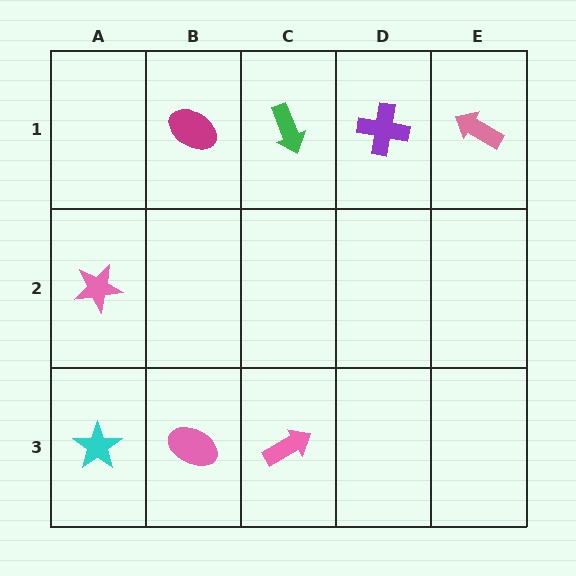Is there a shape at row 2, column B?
No, that cell is empty.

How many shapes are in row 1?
4 shapes.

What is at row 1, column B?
A magenta ellipse.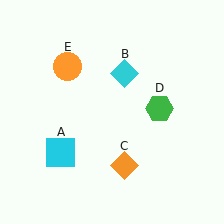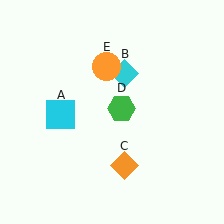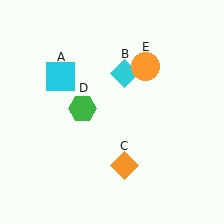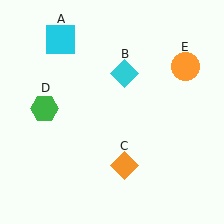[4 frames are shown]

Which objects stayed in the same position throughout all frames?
Cyan diamond (object B) and orange diamond (object C) remained stationary.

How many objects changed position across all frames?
3 objects changed position: cyan square (object A), green hexagon (object D), orange circle (object E).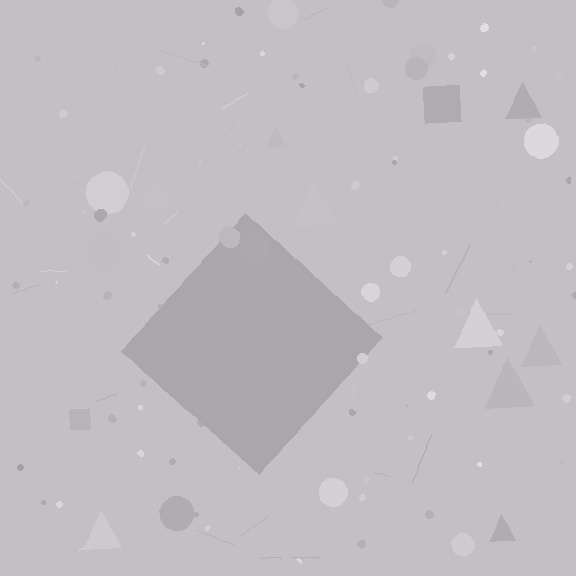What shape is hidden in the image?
A diamond is hidden in the image.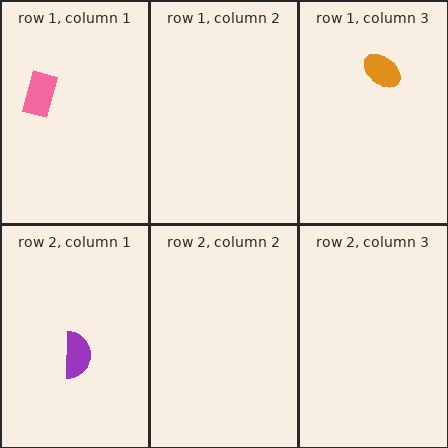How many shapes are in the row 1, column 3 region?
1.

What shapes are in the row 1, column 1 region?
The pink rectangle.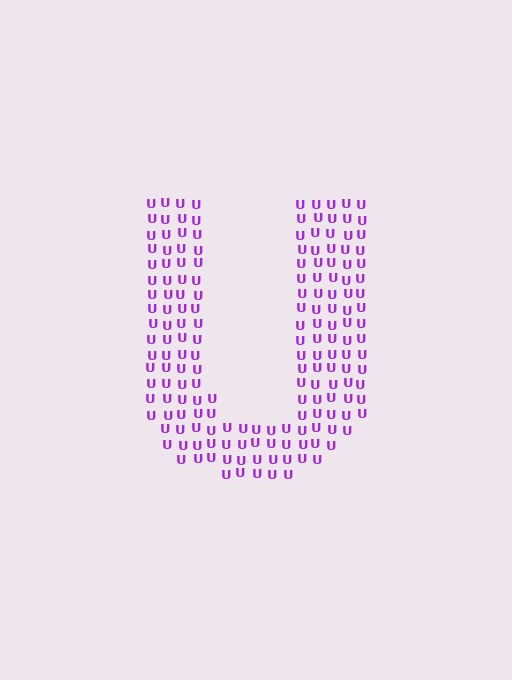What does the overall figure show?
The overall figure shows the letter U.